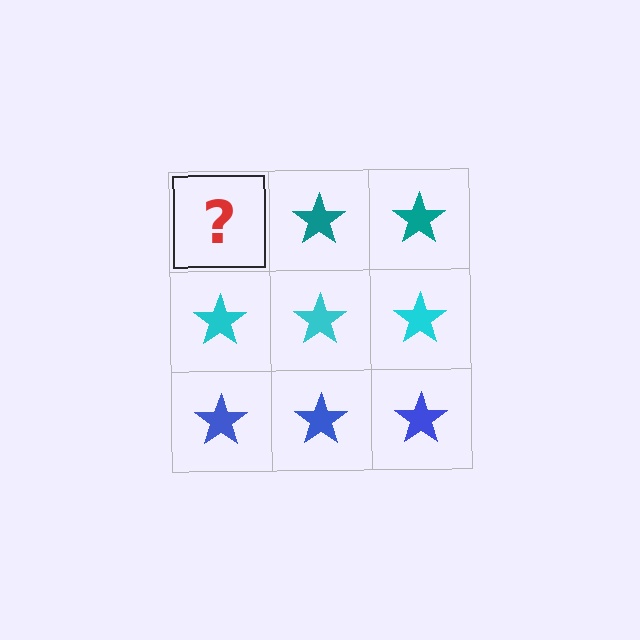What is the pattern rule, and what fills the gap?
The rule is that each row has a consistent color. The gap should be filled with a teal star.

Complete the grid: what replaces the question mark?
The question mark should be replaced with a teal star.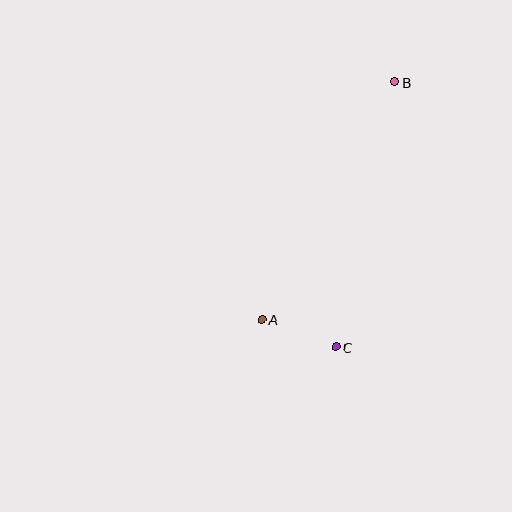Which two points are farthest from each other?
Points A and B are farthest from each other.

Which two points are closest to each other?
Points A and C are closest to each other.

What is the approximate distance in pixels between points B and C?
The distance between B and C is approximately 272 pixels.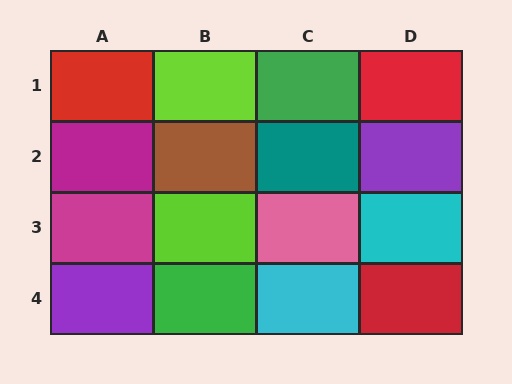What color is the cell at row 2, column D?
Purple.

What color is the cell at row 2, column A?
Magenta.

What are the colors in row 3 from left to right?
Magenta, lime, pink, cyan.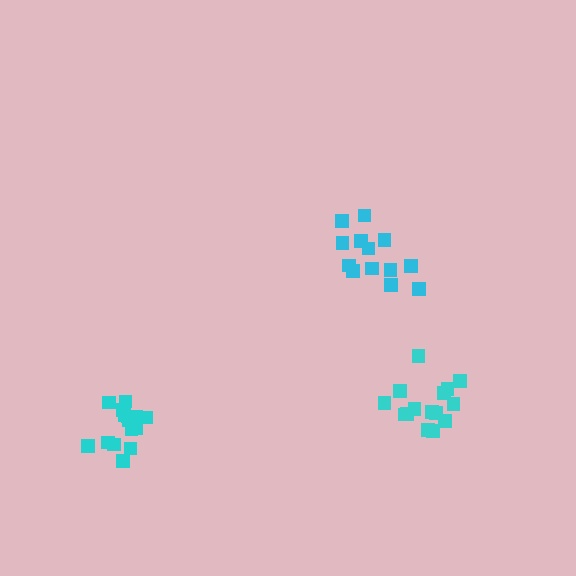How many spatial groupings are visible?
There are 3 spatial groupings.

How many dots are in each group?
Group 1: 17 dots, Group 2: 13 dots, Group 3: 15 dots (45 total).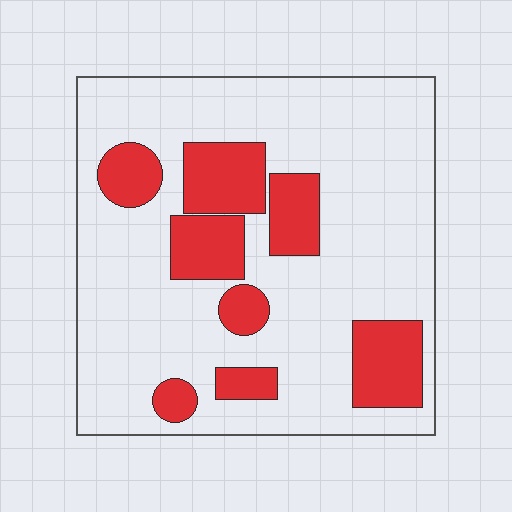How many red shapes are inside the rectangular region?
8.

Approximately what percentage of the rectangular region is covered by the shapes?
Approximately 25%.